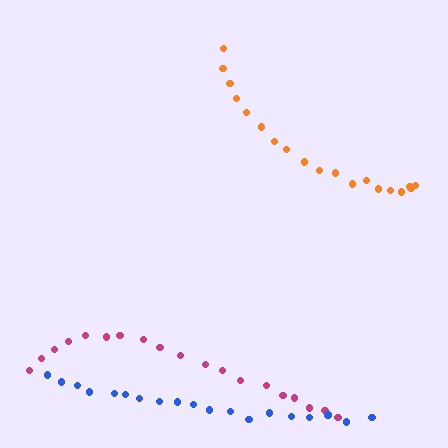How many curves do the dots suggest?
There are 3 distinct paths.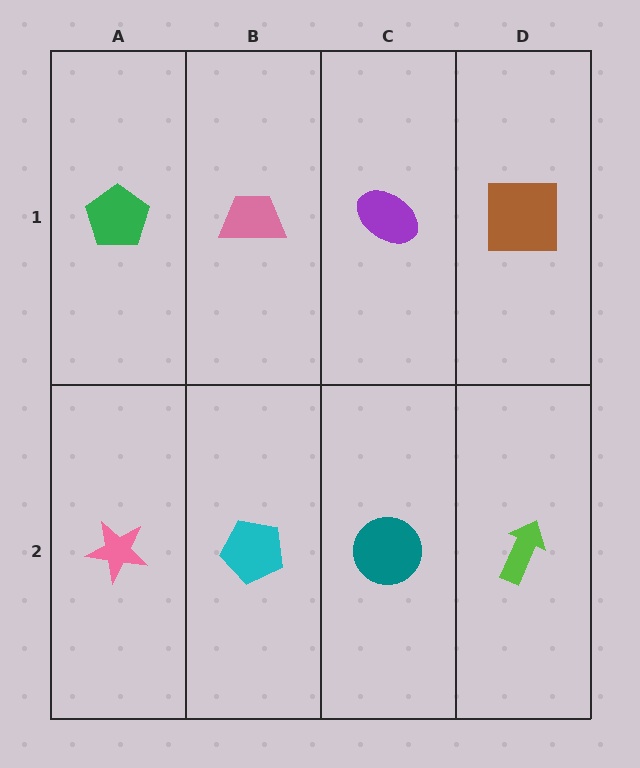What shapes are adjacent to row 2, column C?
A purple ellipse (row 1, column C), a cyan pentagon (row 2, column B), a lime arrow (row 2, column D).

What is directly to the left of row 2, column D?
A teal circle.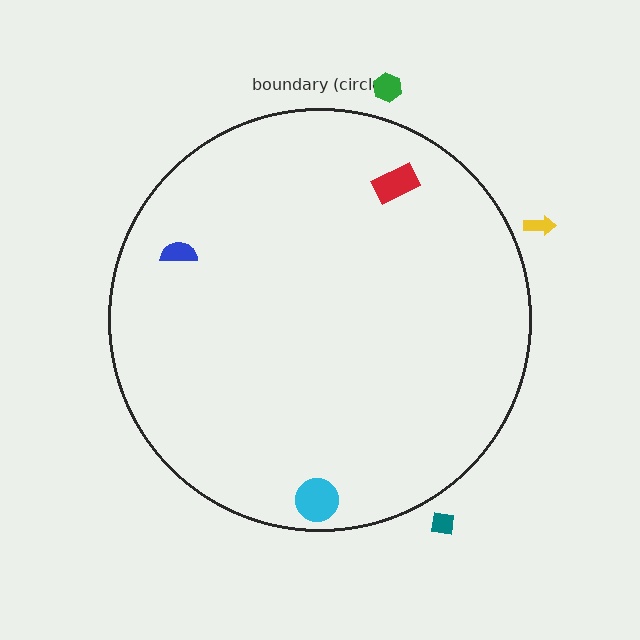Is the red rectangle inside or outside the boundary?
Inside.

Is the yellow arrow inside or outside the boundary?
Outside.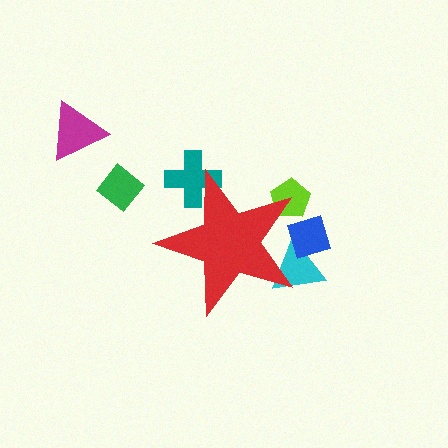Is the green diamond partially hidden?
No, the green diamond is fully visible.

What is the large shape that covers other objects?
A red star.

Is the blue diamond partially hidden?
Yes, the blue diamond is partially hidden behind the red star.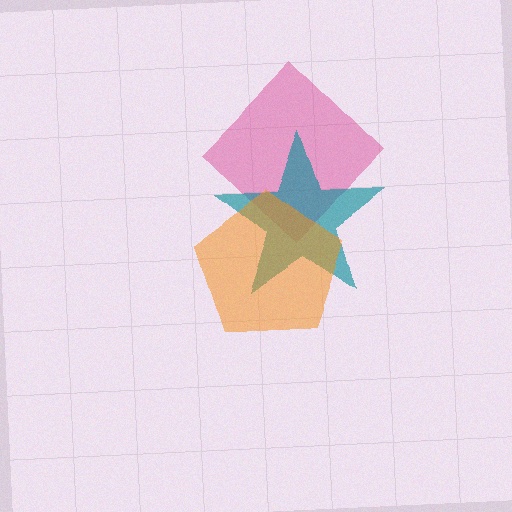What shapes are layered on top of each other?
The layered shapes are: a magenta diamond, a teal star, an orange pentagon.